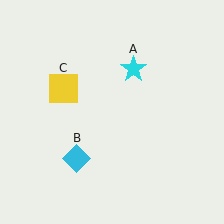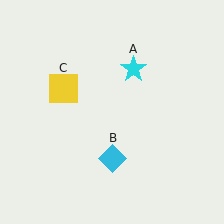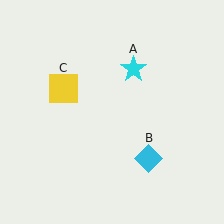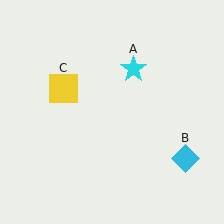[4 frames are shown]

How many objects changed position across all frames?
1 object changed position: cyan diamond (object B).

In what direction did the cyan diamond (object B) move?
The cyan diamond (object B) moved right.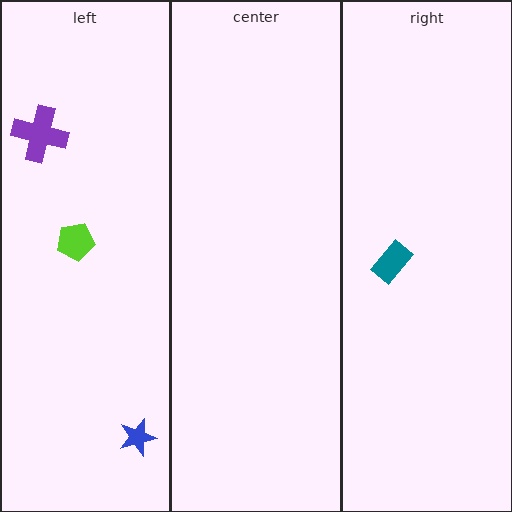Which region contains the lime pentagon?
The left region.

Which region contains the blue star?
The left region.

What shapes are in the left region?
The purple cross, the blue star, the lime pentagon.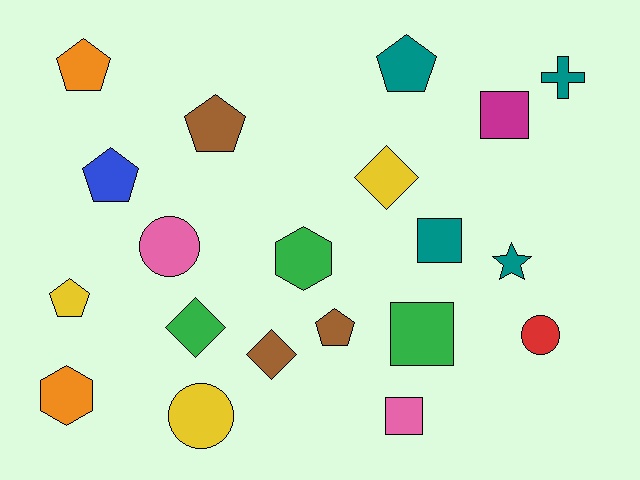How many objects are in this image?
There are 20 objects.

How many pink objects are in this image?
There are 2 pink objects.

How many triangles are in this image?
There are no triangles.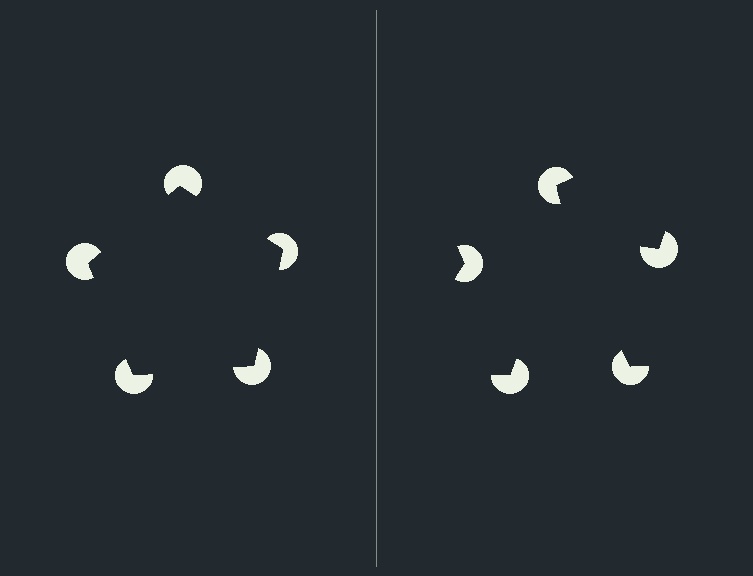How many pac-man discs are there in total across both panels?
10 — 5 on each side.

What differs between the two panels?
The pac-man discs are positioned identically on both sides; only the wedge orientations differ. On the left they align to a pentagon; on the right they are misaligned.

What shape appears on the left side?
An illusory pentagon.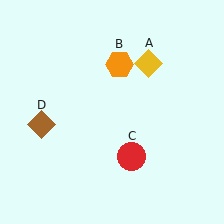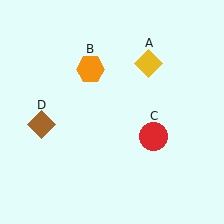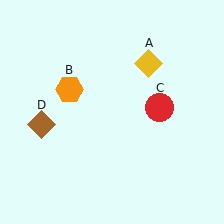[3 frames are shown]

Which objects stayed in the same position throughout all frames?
Yellow diamond (object A) and brown diamond (object D) remained stationary.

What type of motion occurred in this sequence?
The orange hexagon (object B), red circle (object C) rotated counterclockwise around the center of the scene.